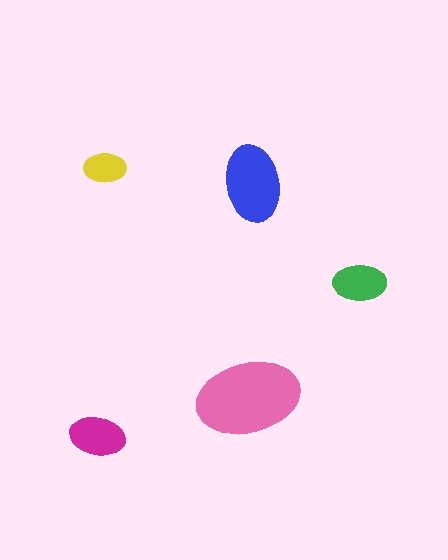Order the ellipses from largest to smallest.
the pink one, the blue one, the magenta one, the green one, the yellow one.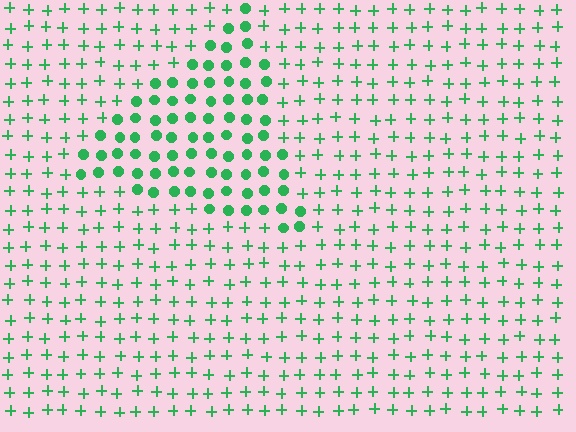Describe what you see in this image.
The image is filled with small green elements arranged in a uniform grid. A triangle-shaped region contains circles, while the surrounding area contains plus signs. The boundary is defined purely by the change in element shape.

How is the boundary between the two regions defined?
The boundary is defined by a change in element shape: circles inside vs. plus signs outside. All elements share the same color and spacing.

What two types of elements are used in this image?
The image uses circles inside the triangle region and plus signs outside it.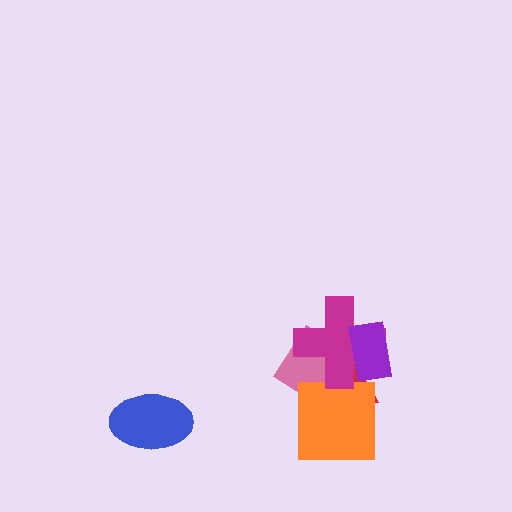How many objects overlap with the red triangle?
4 objects overlap with the red triangle.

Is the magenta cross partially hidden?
Yes, it is partially covered by another shape.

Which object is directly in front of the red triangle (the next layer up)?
The pink diamond is directly in front of the red triangle.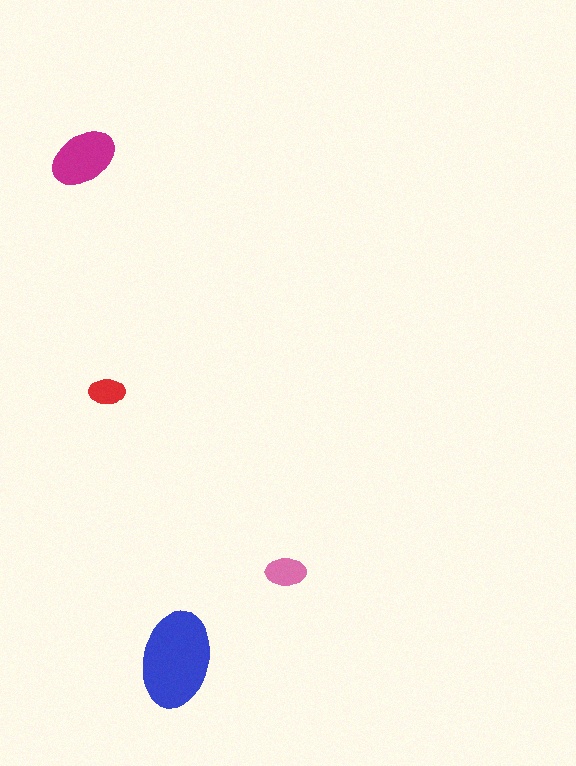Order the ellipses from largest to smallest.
the blue one, the magenta one, the pink one, the red one.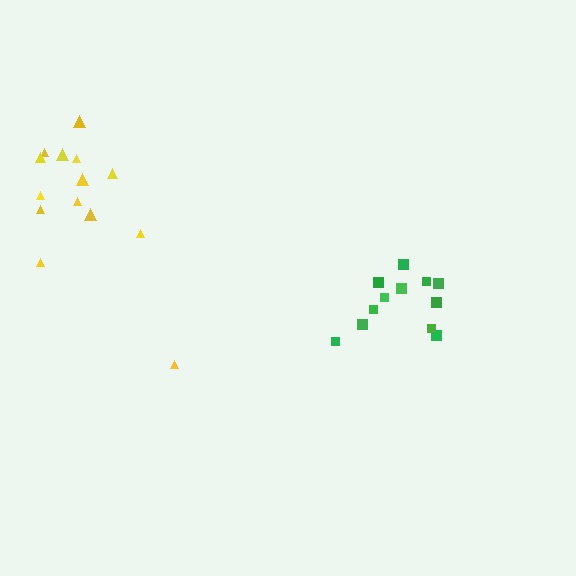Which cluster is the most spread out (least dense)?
Yellow.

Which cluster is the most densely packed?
Green.